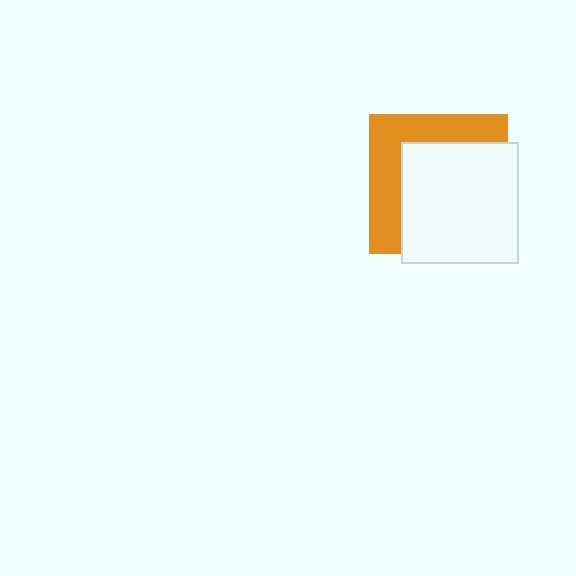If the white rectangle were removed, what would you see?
You would see the complete orange square.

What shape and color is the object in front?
The object in front is a white rectangle.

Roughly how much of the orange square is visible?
A small part of it is visible (roughly 39%).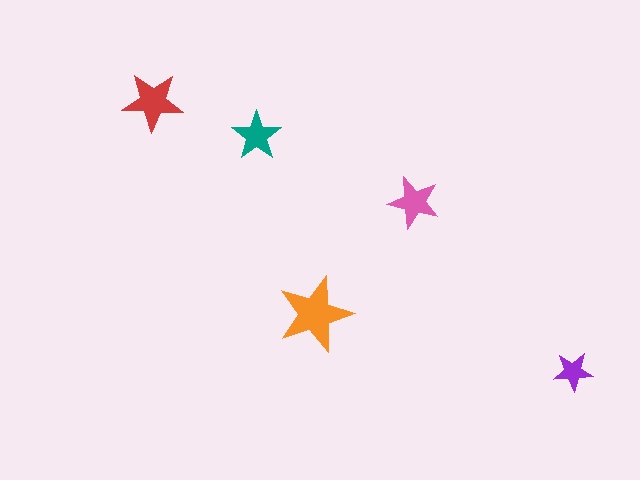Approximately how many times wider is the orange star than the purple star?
About 2 times wider.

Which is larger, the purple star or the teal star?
The teal one.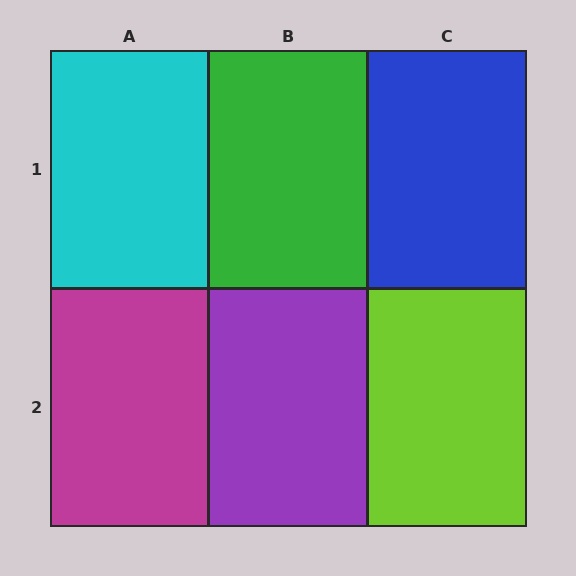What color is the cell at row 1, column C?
Blue.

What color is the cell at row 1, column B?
Green.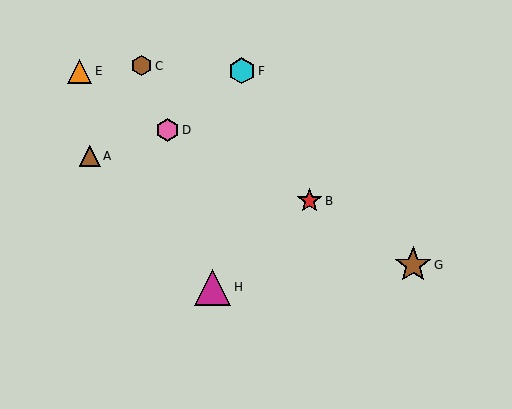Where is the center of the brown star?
The center of the brown star is at (413, 265).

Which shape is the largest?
The brown star (labeled G) is the largest.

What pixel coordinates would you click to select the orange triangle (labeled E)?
Click at (80, 71) to select the orange triangle E.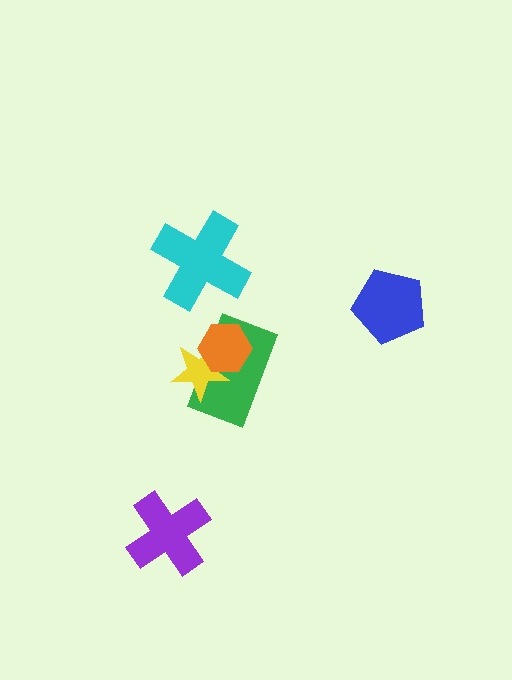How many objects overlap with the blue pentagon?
0 objects overlap with the blue pentagon.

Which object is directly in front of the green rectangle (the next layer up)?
The yellow star is directly in front of the green rectangle.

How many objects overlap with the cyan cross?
0 objects overlap with the cyan cross.